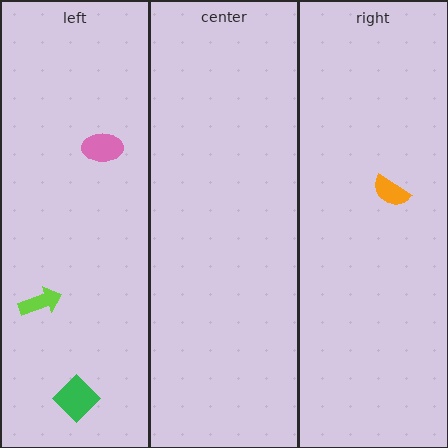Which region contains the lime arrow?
The left region.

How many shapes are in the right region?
1.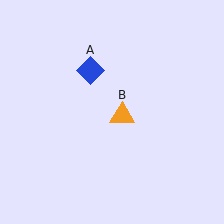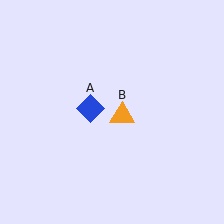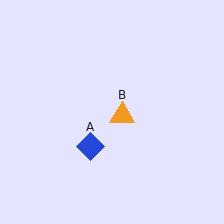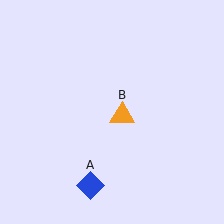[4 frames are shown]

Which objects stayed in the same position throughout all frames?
Orange triangle (object B) remained stationary.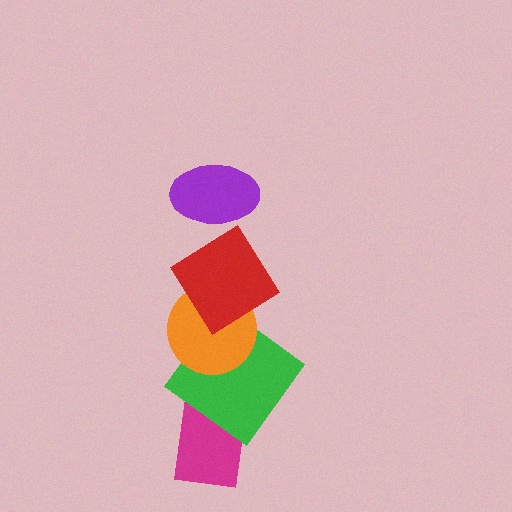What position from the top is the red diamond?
The red diamond is 2nd from the top.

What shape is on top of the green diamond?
The orange circle is on top of the green diamond.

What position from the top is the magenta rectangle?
The magenta rectangle is 5th from the top.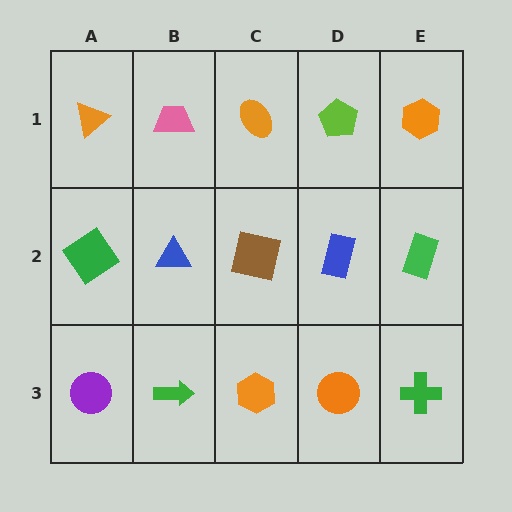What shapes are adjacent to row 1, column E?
A green rectangle (row 2, column E), a lime pentagon (row 1, column D).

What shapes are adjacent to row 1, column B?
A blue triangle (row 2, column B), an orange triangle (row 1, column A), an orange ellipse (row 1, column C).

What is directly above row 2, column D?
A lime pentagon.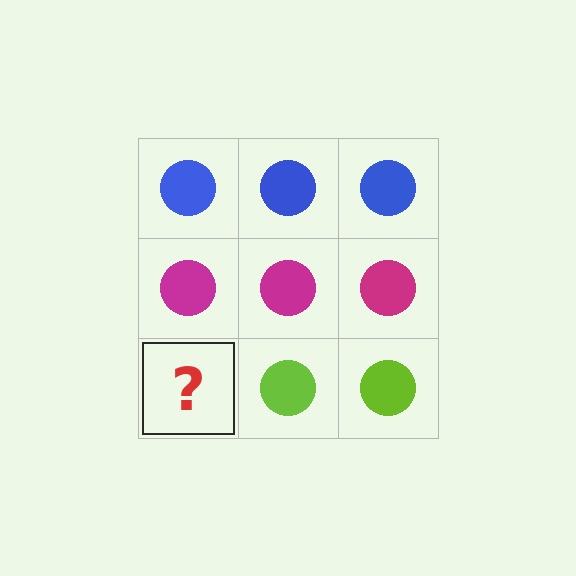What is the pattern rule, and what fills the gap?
The rule is that each row has a consistent color. The gap should be filled with a lime circle.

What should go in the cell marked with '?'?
The missing cell should contain a lime circle.